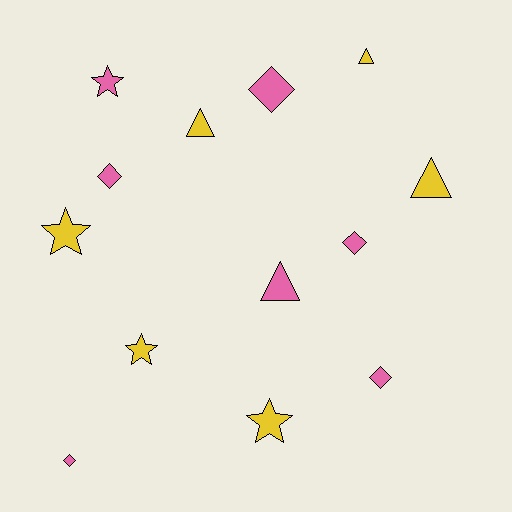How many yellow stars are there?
There are 3 yellow stars.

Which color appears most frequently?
Pink, with 7 objects.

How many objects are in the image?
There are 13 objects.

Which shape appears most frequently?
Diamond, with 5 objects.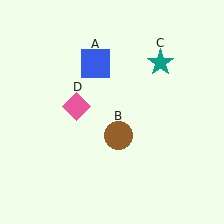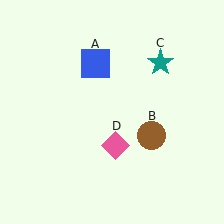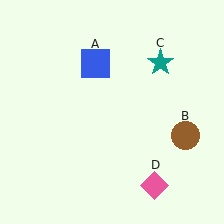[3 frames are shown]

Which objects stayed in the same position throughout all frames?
Blue square (object A) and teal star (object C) remained stationary.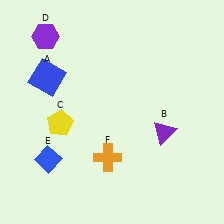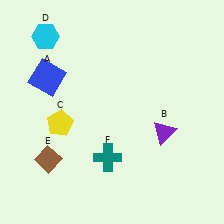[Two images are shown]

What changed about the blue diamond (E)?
In Image 1, E is blue. In Image 2, it changed to brown.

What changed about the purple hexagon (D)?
In Image 1, D is purple. In Image 2, it changed to cyan.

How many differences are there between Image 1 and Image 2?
There are 3 differences between the two images.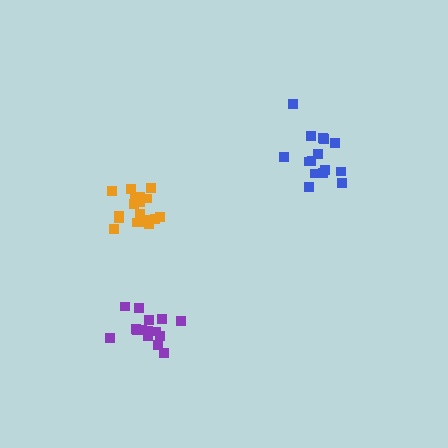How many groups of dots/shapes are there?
There are 3 groups.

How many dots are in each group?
Group 1: 15 dots, Group 2: 16 dots, Group 3: 19 dots (50 total).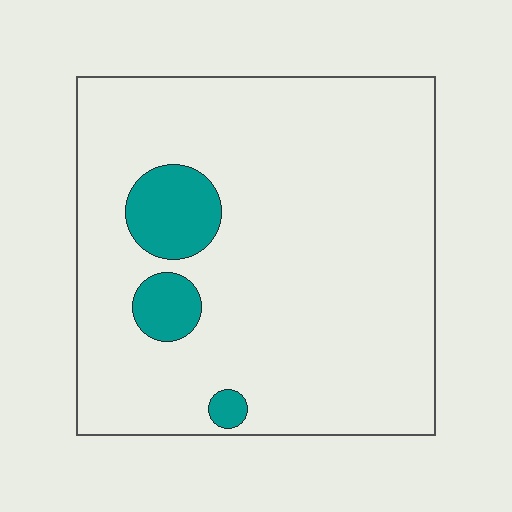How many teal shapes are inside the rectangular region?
3.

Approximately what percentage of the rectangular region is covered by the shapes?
Approximately 10%.